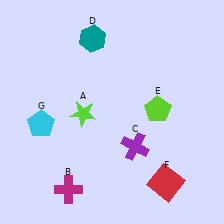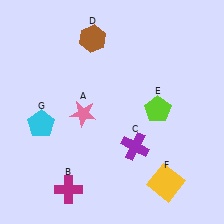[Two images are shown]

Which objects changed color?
A changed from lime to pink. D changed from teal to brown. F changed from red to yellow.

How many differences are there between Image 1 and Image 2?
There are 3 differences between the two images.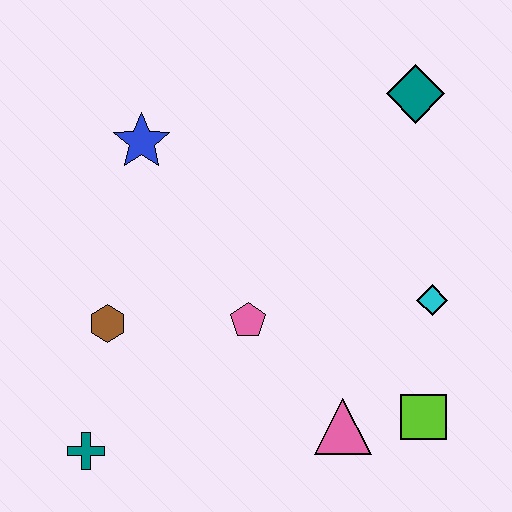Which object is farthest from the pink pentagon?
The teal diamond is farthest from the pink pentagon.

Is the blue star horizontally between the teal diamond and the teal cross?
Yes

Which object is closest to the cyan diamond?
The lime square is closest to the cyan diamond.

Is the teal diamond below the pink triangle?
No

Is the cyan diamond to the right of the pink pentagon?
Yes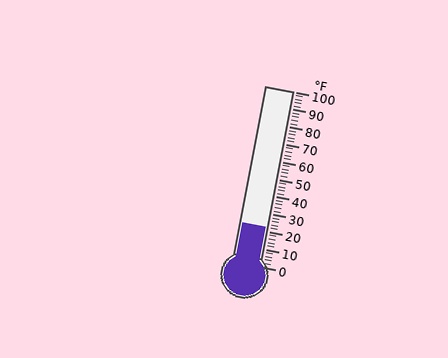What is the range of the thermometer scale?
The thermometer scale ranges from 0°F to 100°F.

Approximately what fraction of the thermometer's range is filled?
The thermometer is filled to approximately 20% of its range.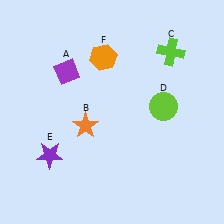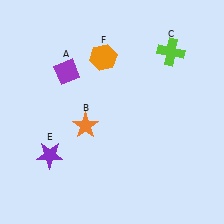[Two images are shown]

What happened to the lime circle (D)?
The lime circle (D) was removed in Image 2. It was in the top-right area of Image 1.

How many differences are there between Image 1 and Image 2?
There is 1 difference between the two images.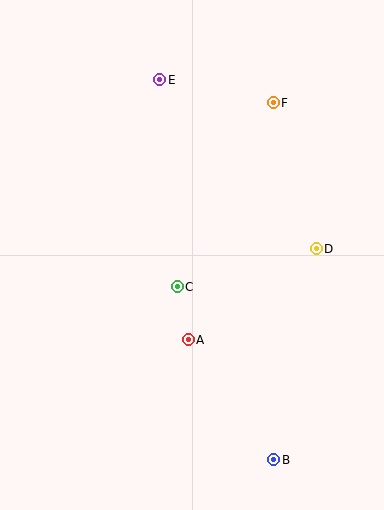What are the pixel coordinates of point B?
Point B is at (274, 460).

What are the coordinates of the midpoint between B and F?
The midpoint between B and F is at (273, 281).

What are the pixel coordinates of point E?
Point E is at (160, 80).